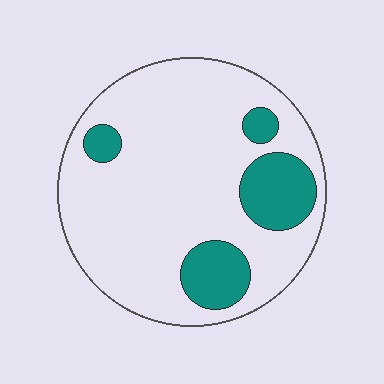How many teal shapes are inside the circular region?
4.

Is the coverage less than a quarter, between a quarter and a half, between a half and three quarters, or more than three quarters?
Less than a quarter.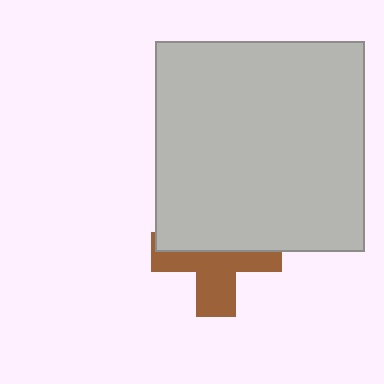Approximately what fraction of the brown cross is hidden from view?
Roughly 49% of the brown cross is hidden behind the light gray square.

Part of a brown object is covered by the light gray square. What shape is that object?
It is a cross.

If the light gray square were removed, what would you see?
You would see the complete brown cross.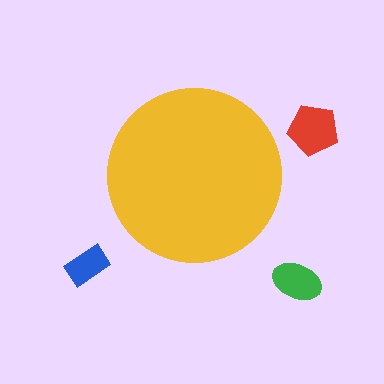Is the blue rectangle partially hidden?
No, the blue rectangle is fully visible.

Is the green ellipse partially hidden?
No, the green ellipse is fully visible.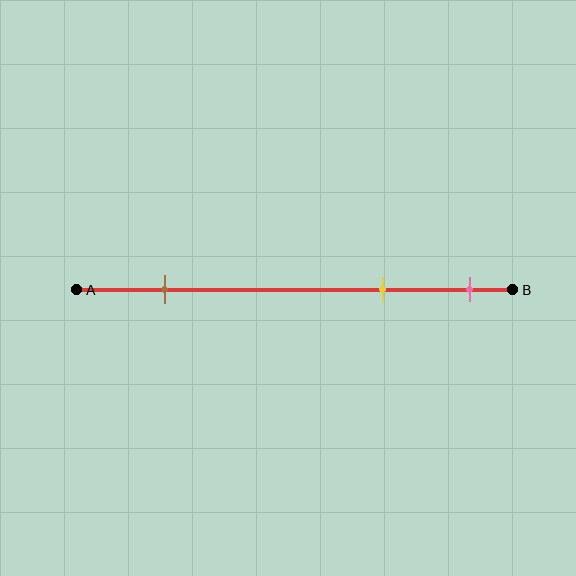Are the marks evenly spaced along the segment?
No, the marks are not evenly spaced.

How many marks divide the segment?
There are 3 marks dividing the segment.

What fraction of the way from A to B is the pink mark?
The pink mark is approximately 90% (0.9) of the way from A to B.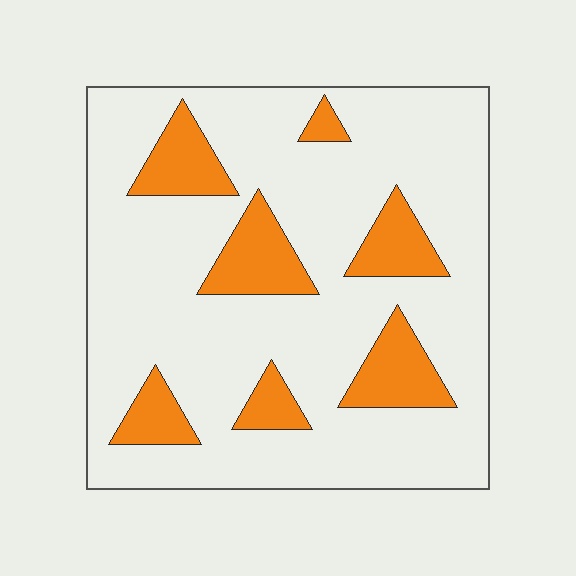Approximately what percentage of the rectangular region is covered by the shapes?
Approximately 20%.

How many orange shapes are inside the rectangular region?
7.